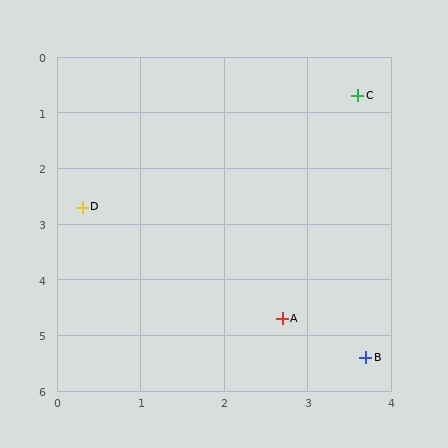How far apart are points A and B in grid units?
Points A and B are about 1.2 grid units apart.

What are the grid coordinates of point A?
Point A is at approximately (2.7, 4.7).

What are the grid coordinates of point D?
Point D is at approximately (0.3, 2.7).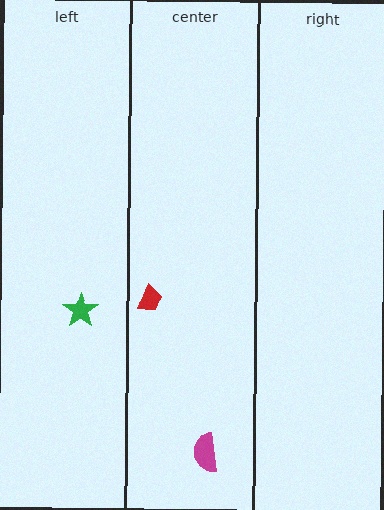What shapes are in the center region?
The magenta semicircle, the red trapezoid.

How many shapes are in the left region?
1.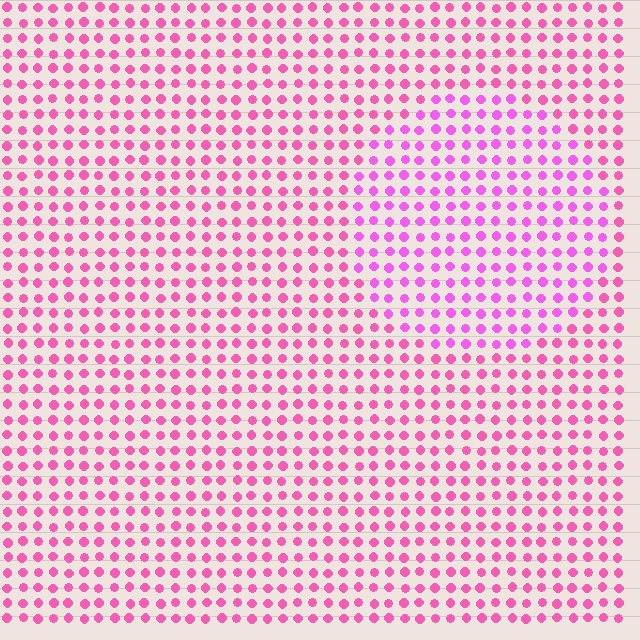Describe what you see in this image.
The image is filled with small pink elements in a uniform arrangement. A circle-shaped region is visible where the elements are tinted to a slightly different hue, forming a subtle color boundary.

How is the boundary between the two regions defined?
The boundary is defined purely by a slight shift in hue (about 23 degrees). Spacing, size, and orientation are identical on both sides.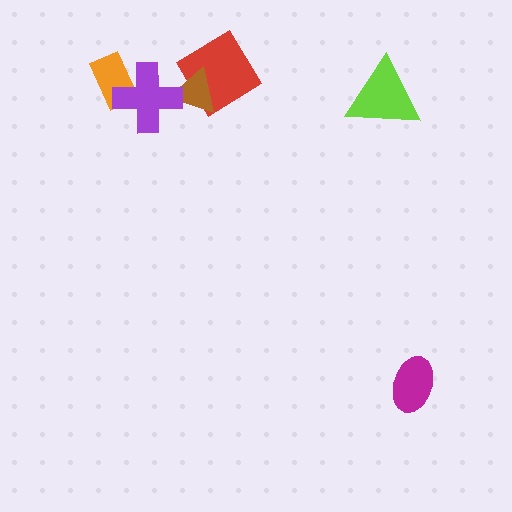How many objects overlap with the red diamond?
1 object overlaps with the red diamond.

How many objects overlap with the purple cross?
2 objects overlap with the purple cross.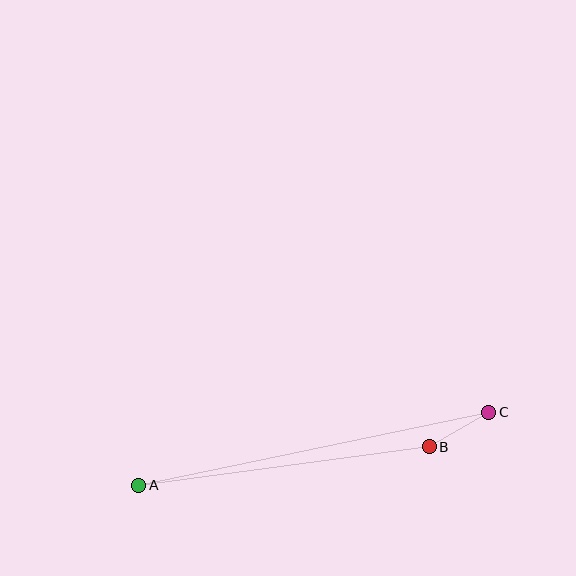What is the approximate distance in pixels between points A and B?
The distance between A and B is approximately 293 pixels.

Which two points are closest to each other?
Points B and C are closest to each other.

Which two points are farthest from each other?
Points A and C are farthest from each other.